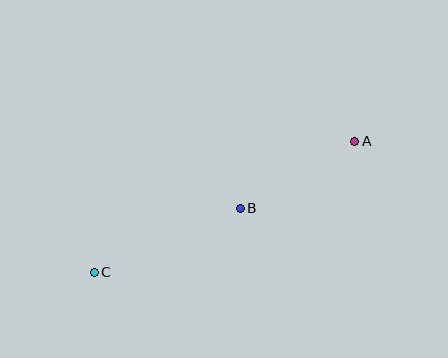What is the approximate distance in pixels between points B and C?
The distance between B and C is approximately 159 pixels.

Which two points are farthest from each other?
Points A and C are farthest from each other.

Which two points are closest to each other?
Points A and B are closest to each other.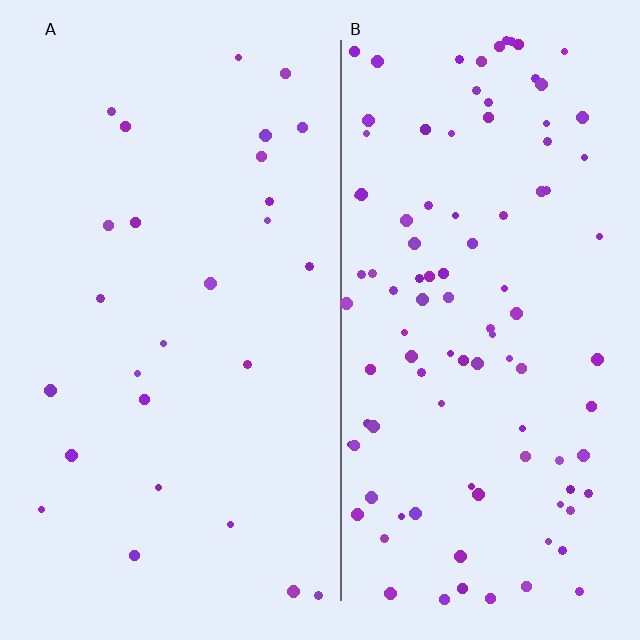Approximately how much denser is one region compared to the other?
Approximately 3.9× — region B over region A.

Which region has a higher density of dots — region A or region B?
B (the right).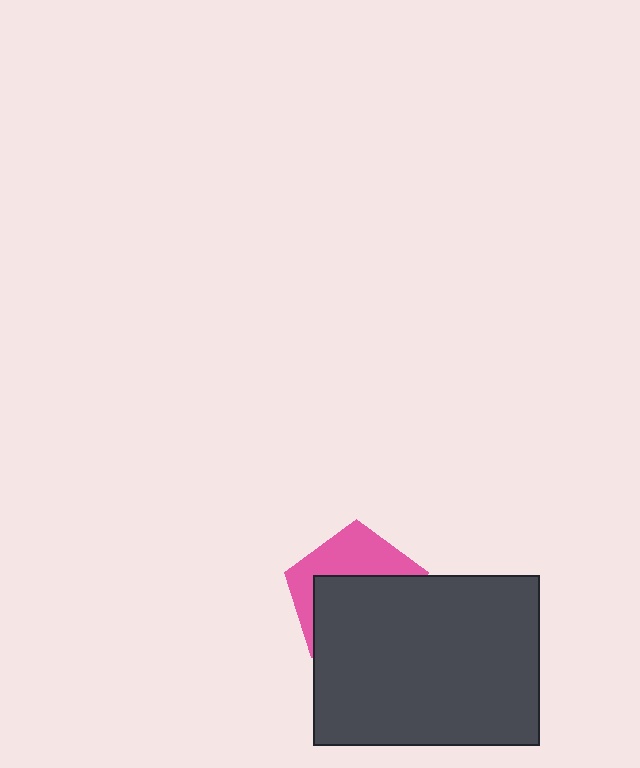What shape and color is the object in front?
The object in front is a dark gray rectangle.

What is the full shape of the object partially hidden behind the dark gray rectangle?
The partially hidden object is a pink pentagon.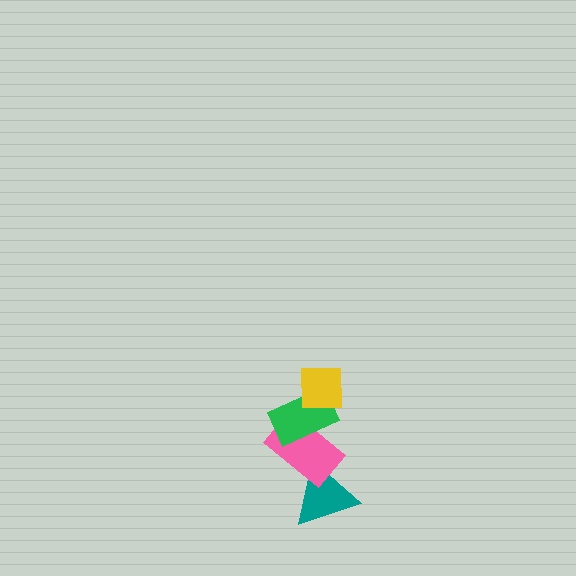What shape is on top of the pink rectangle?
The green rectangle is on top of the pink rectangle.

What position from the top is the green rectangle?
The green rectangle is 2nd from the top.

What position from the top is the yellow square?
The yellow square is 1st from the top.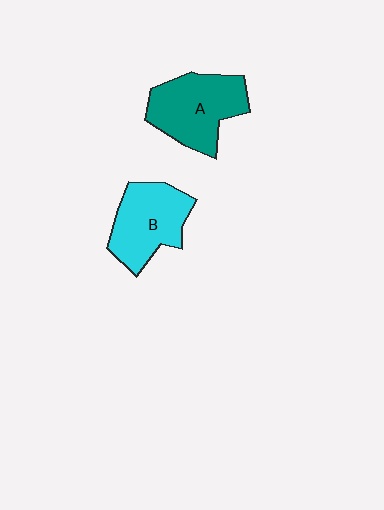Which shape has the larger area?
Shape A (teal).